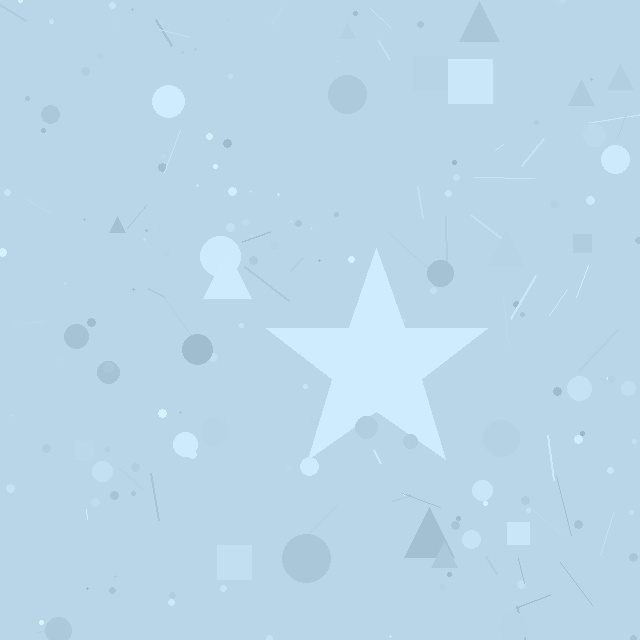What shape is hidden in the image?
A star is hidden in the image.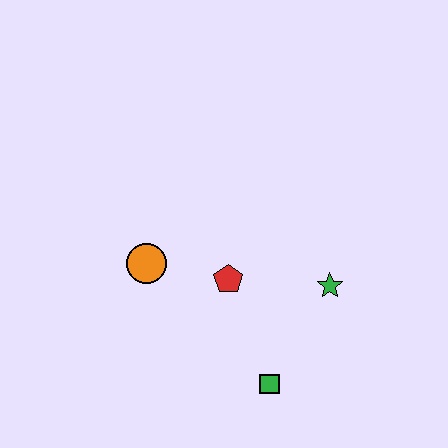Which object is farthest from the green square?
The orange circle is farthest from the green square.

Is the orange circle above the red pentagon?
Yes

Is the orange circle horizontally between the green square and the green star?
No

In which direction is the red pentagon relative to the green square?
The red pentagon is above the green square.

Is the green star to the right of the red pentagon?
Yes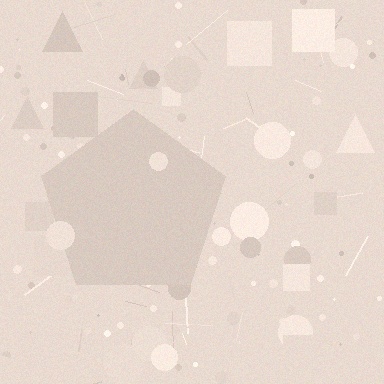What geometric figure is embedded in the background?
A pentagon is embedded in the background.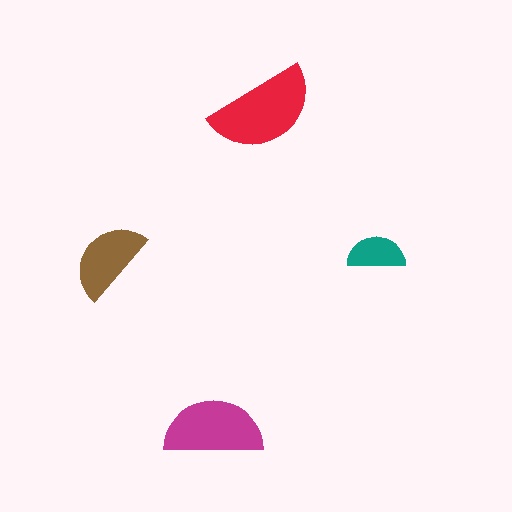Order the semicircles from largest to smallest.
the red one, the magenta one, the brown one, the teal one.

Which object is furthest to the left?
The brown semicircle is leftmost.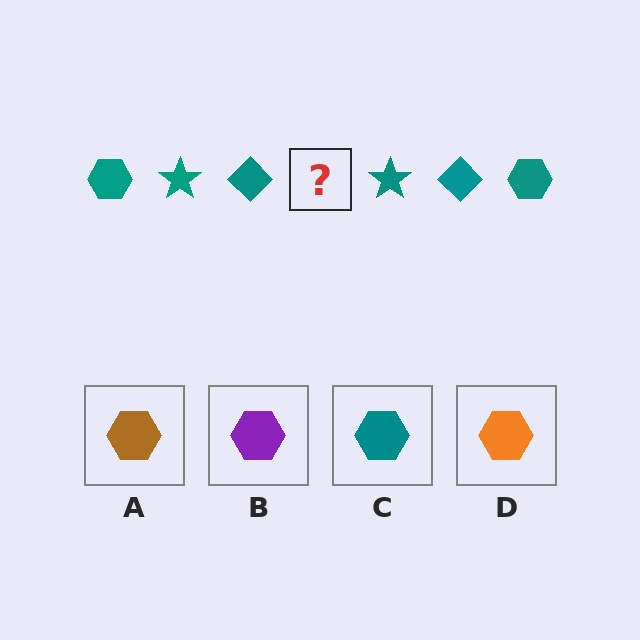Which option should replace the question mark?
Option C.